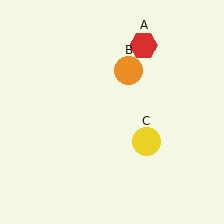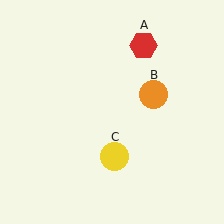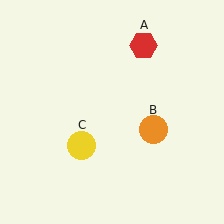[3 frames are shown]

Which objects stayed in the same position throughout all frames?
Red hexagon (object A) remained stationary.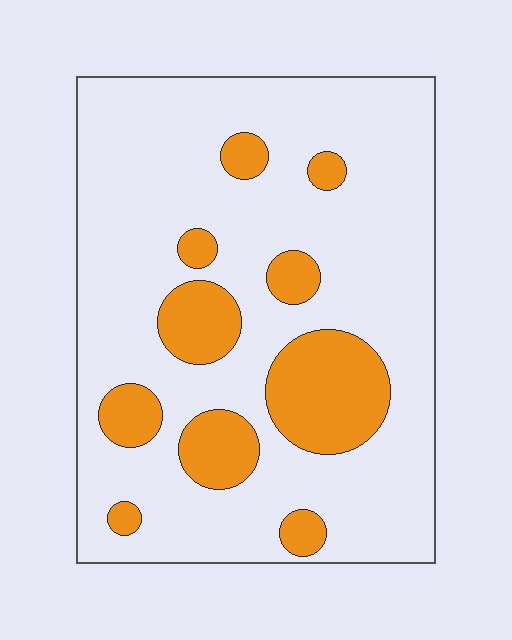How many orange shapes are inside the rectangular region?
10.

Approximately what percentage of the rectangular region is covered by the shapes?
Approximately 20%.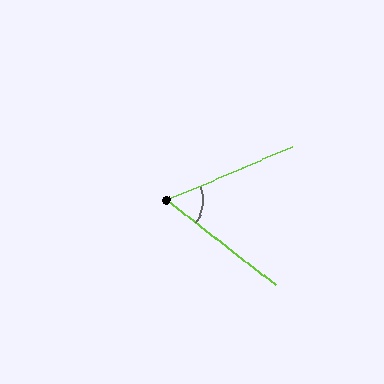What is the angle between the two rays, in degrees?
Approximately 61 degrees.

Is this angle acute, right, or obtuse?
It is acute.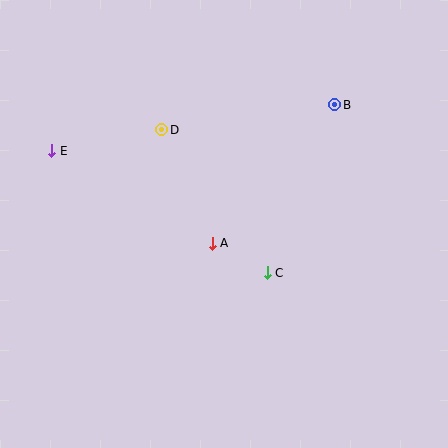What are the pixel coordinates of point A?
Point A is at (212, 243).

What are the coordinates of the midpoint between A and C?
The midpoint between A and C is at (240, 258).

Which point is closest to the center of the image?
Point A at (212, 243) is closest to the center.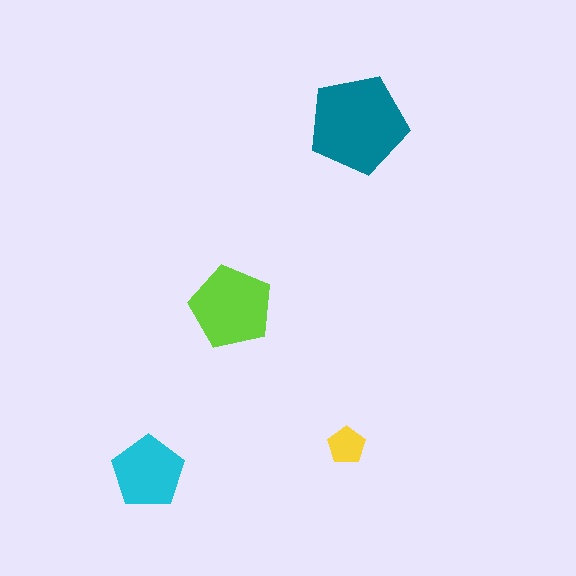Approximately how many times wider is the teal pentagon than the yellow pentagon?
About 2.5 times wider.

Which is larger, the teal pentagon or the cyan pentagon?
The teal one.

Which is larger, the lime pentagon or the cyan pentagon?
The lime one.